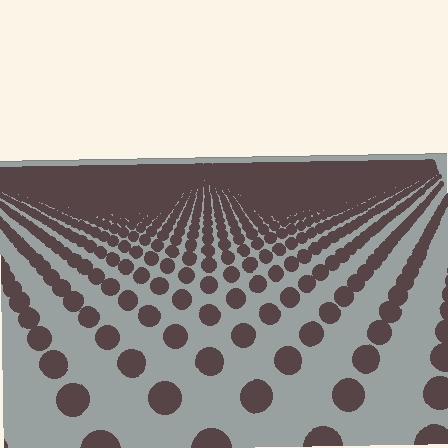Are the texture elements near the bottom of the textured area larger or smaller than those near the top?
Larger. Near the bottom, elements are closer to the viewer and appear at a bigger on-screen size.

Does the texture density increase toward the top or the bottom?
Density increases toward the top.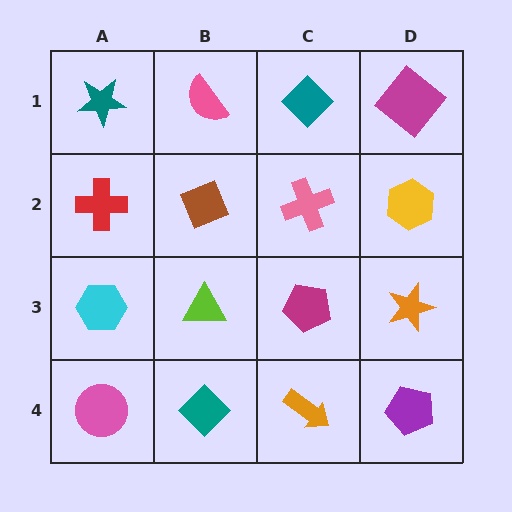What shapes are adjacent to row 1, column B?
A brown diamond (row 2, column B), a teal star (row 1, column A), a teal diamond (row 1, column C).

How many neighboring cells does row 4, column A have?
2.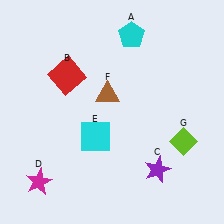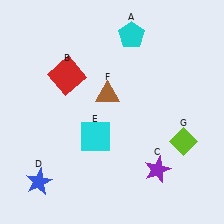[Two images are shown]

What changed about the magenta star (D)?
In Image 1, D is magenta. In Image 2, it changed to blue.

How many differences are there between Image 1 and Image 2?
There is 1 difference between the two images.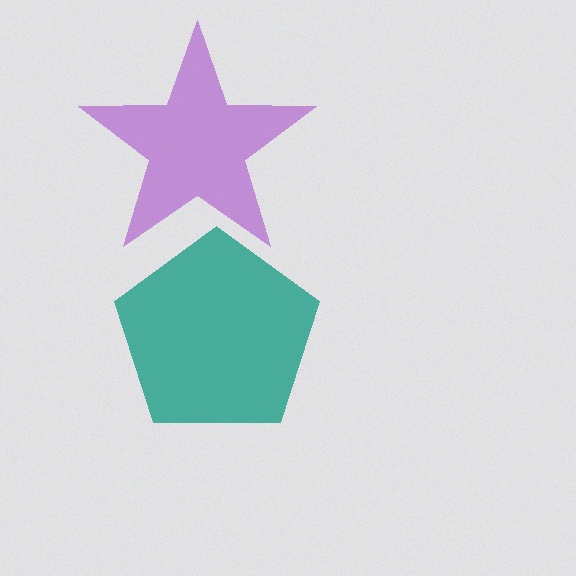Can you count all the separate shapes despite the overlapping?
Yes, there are 2 separate shapes.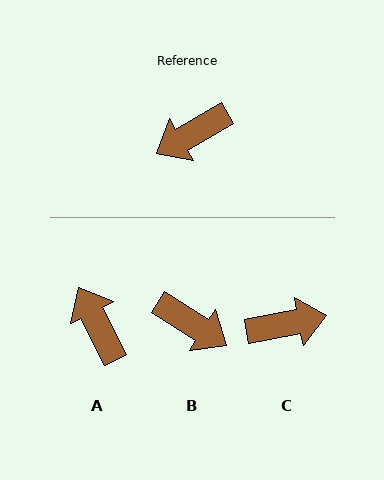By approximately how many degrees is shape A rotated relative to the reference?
Approximately 93 degrees clockwise.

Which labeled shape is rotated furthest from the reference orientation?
C, about 161 degrees away.